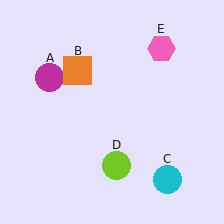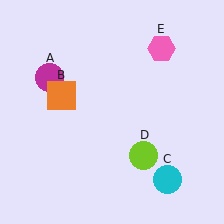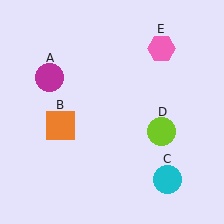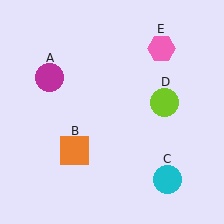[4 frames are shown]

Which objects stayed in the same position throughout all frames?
Magenta circle (object A) and cyan circle (object C) and pink hexagon (object E) remained stationary.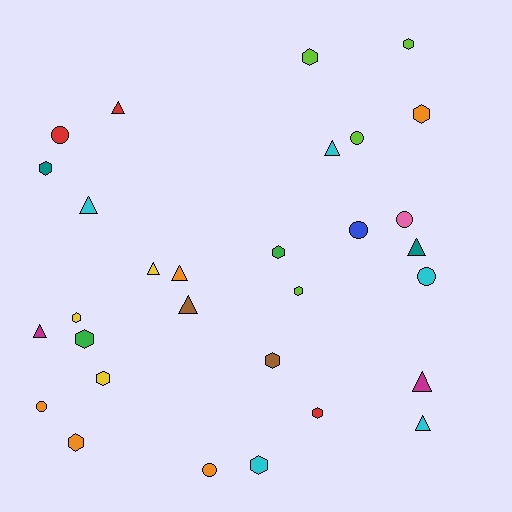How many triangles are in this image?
There are 10 triangles.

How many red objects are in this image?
There are 3 red objects.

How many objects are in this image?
There are 30 objects.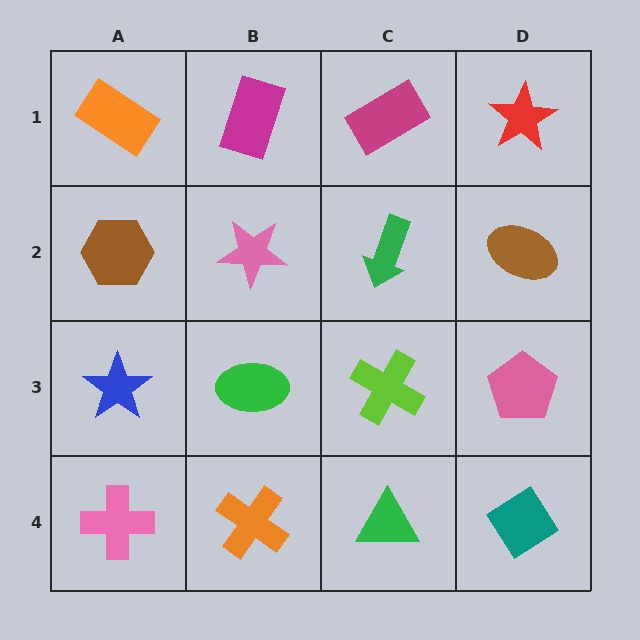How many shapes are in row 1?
4 shapes.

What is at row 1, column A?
An orange rectangle.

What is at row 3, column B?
A green ellipse.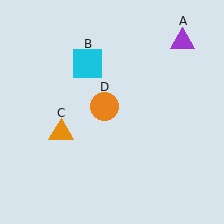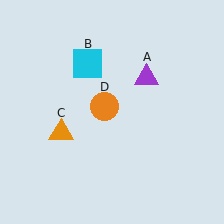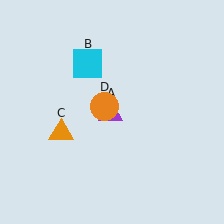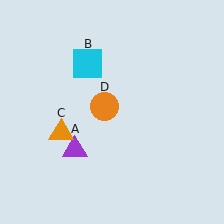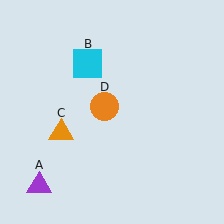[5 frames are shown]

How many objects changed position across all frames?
1 object changed position: purple triangle (object A).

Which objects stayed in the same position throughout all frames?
Cyan square (object B) and orange triangle (object C) and orange circle (object D) remained stationary.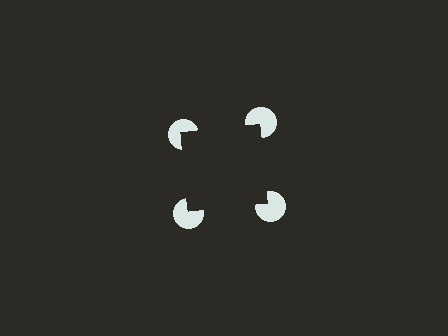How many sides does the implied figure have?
4 sides.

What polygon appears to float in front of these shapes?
An illusory square — its edges are inferred from the aligned wedge cuts in the pac-man discs, not physically drawn.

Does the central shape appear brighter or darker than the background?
It typically appears slightly darker than the background, even though no actual brightness change is drawn.